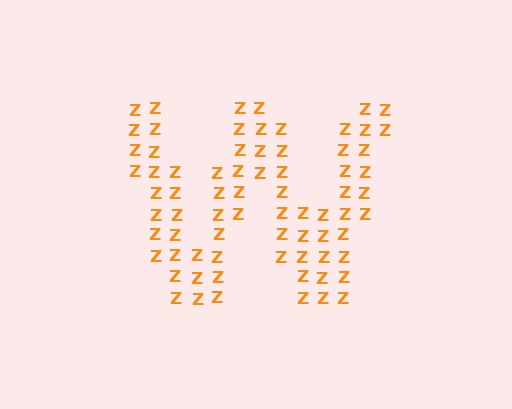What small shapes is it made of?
It is made of small letter Z's.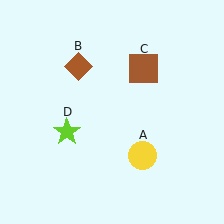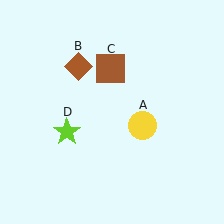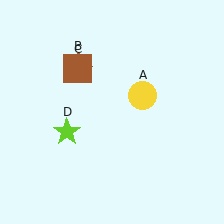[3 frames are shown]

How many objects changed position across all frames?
2 objects changed position: yellow circle (object A), brown square (object C).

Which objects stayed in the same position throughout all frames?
Brown diamond (object B) and lime star (object D) remained stationary.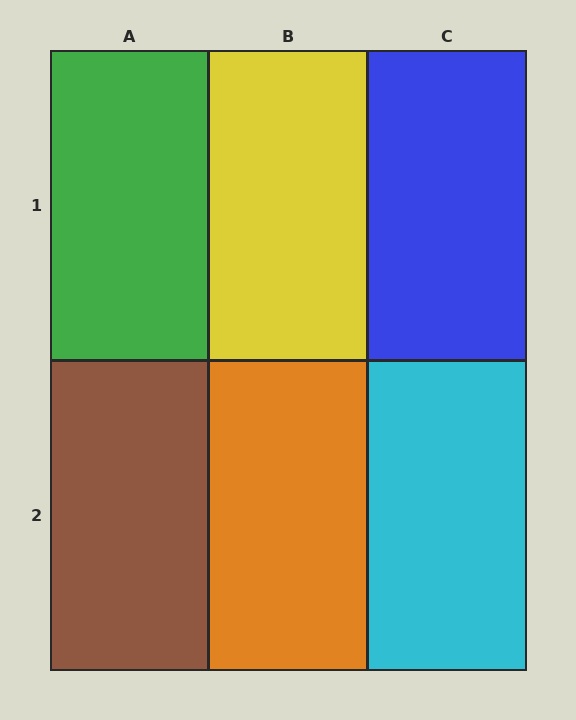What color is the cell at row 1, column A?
Green.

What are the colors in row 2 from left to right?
Brown, orange, cyan.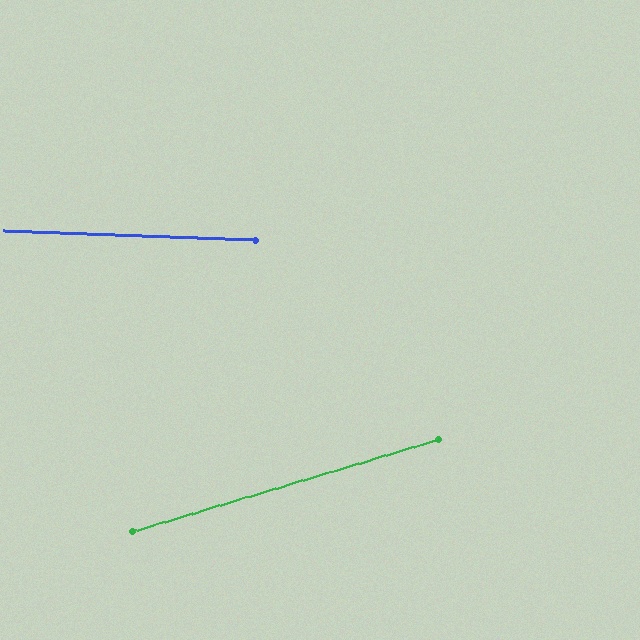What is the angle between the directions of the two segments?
Approximately 19 degrees.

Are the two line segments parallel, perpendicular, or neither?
Neither parallel nor perpendicular — they differ by about 19°.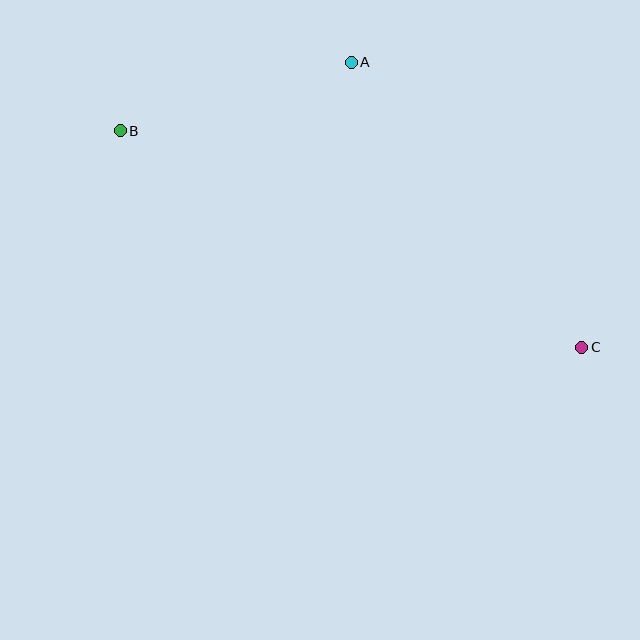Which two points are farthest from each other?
Points B and C are farthest from each other.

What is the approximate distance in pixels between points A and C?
The distance between A and C is approximately 366 pixels.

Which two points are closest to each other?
Points A and B are closest to each other.